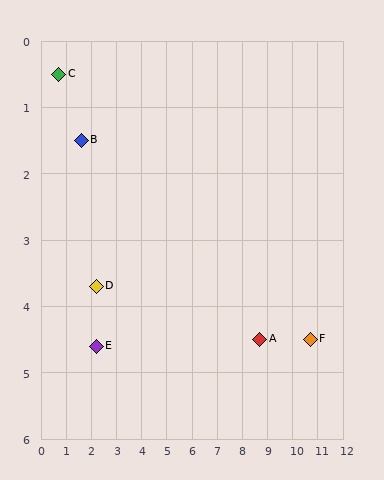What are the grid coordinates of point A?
Point A is at approximately (8.7, 4.5).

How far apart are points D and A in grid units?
Points D and A are about 6.5 grid units apart.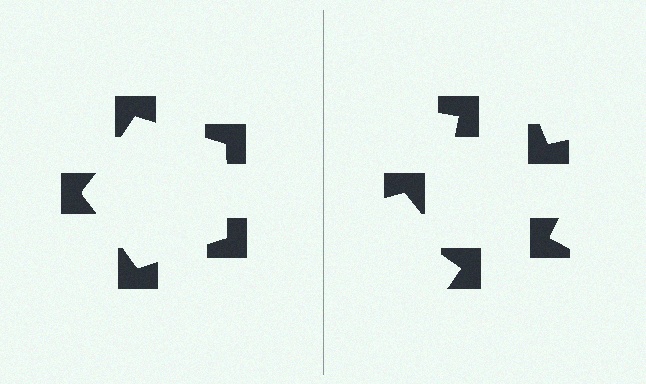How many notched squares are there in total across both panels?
10 — 5 on each side.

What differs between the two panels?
The notched squares are positioned identically on both sides; only the wedge orientations differ. On the left they align to a pentagon; on the right they are misaligned.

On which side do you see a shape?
An illusory pentagon appears on the left side. On the right side the wedge cuts are rotated, so no coherent shape forms.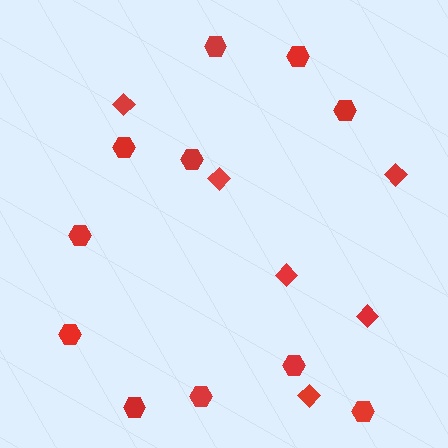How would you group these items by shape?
There are 2 groups: one group of hexagons (11) and one group of diamonds (6).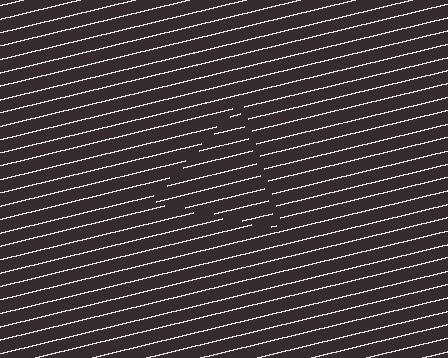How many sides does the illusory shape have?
3 sides — the line-ends trace a triangle.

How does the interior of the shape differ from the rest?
The interior of the shape contains the same grating, shifted by half a period — the contour is defined by the phase discontinuity where line-ends from the inner and outer gratings abut.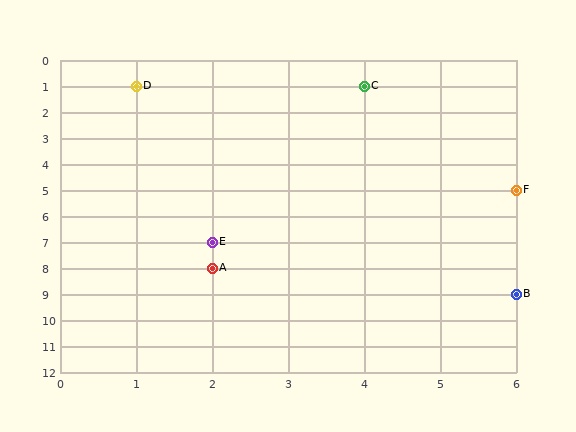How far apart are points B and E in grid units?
Points B and E are 4 columns and 2 rows apart (about 4.5 grid units diagonally).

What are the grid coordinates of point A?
Point A is at grid coordinates (2, 8).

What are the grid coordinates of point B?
Point B is at grid coordinates (6, 9).